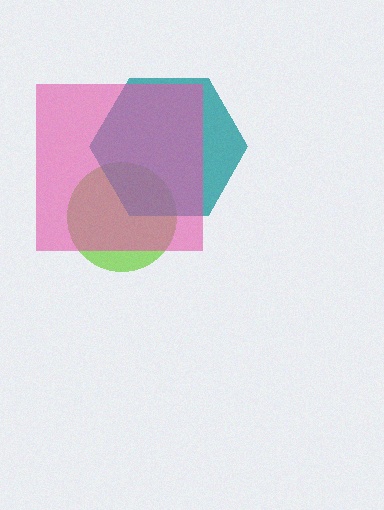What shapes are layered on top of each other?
The layered shapes are: a lime circle, a teal hexagon, a pink square.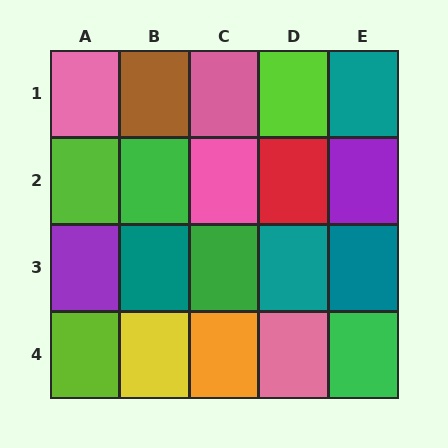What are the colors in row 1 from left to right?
Pink, brown, pink, lime, teal.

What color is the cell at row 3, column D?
Teal.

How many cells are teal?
4 cells are teal.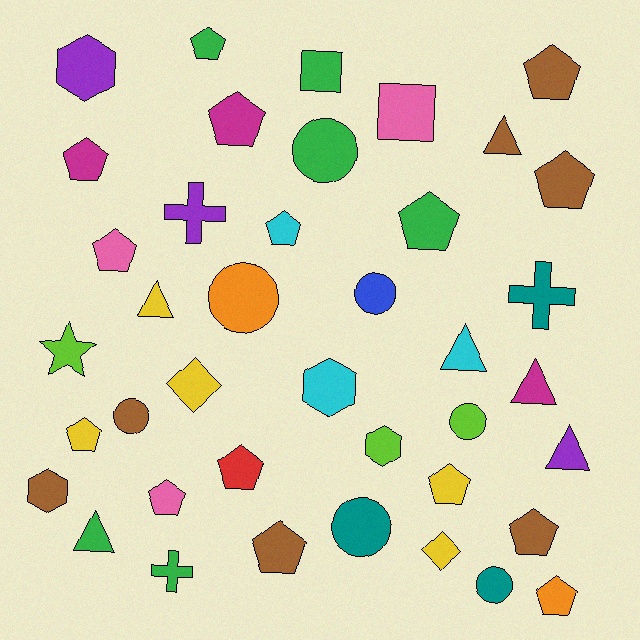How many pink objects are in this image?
There are 3 pink objects.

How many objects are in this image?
There are 40 objects.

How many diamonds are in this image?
There are 2 diamonds.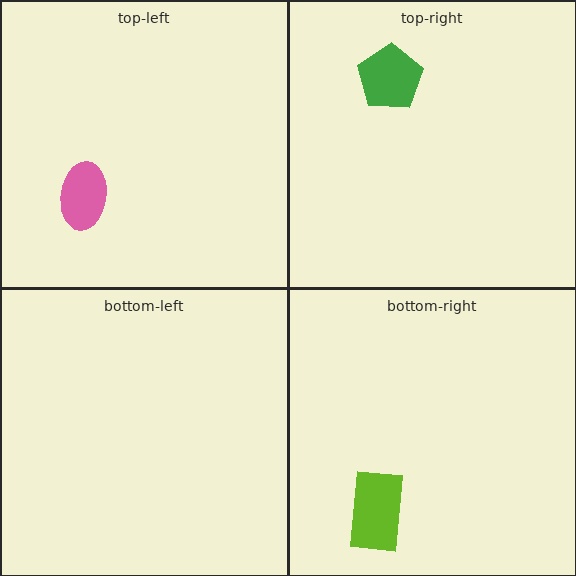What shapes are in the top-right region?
The green pentagon.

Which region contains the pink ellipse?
The top-left region.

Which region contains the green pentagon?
The top-right region.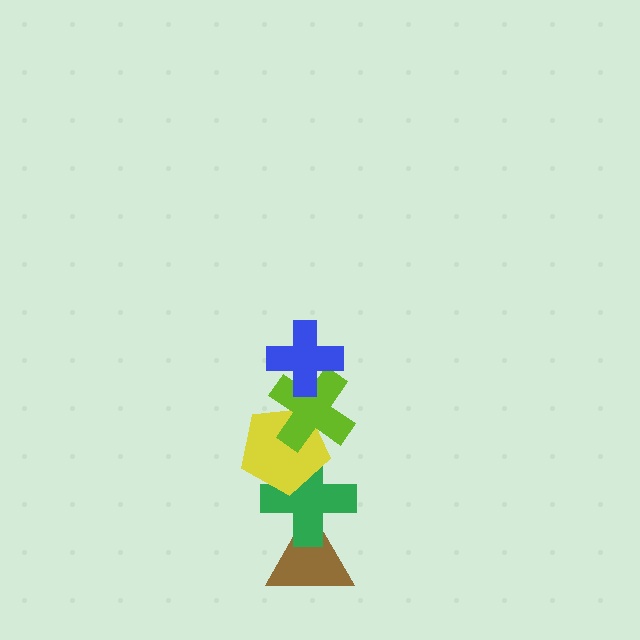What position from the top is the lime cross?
The lime cross is 2nd from the top.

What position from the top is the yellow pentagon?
The yellow pentagon is 3rd from the top.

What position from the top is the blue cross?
The blue cross is 1st from the top.